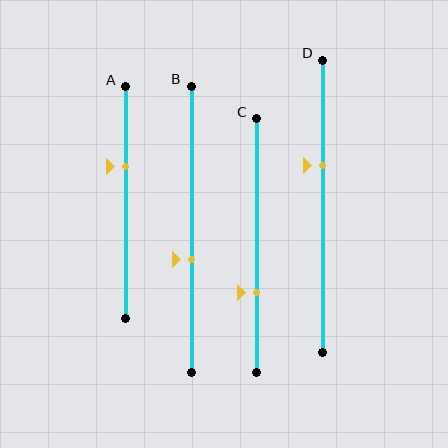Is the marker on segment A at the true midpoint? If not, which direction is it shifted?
No, the marker on segment A is shifted upward by about 16% of the segment length.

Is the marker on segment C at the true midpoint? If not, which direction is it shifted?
No, the marker on segment C is shifted downward by about 18% of the segment length.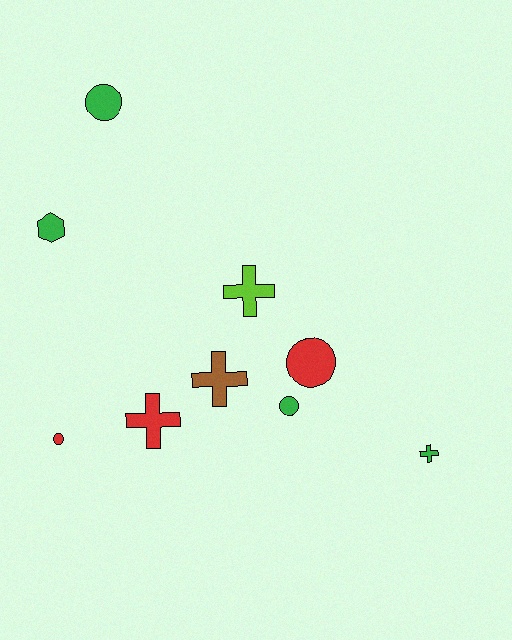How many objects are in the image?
There are 9 objects.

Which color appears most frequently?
Green, with 4 objects.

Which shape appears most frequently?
Cross, with 4 objects.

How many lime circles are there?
There are no lime circles.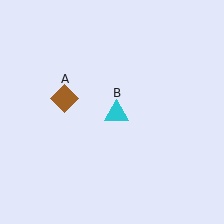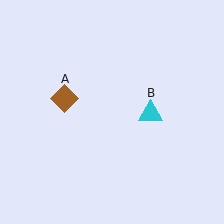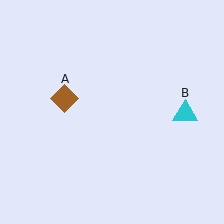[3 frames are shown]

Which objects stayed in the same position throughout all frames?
Brown diamond (object A) remained stationary.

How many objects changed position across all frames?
1 object changed position: cyan triangle (object B).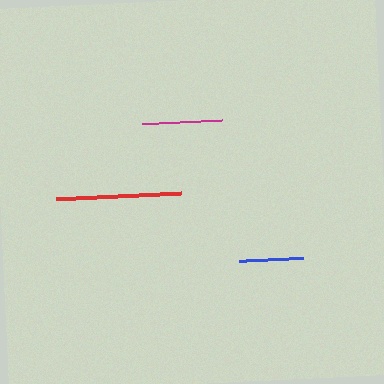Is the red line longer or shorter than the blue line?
The red line is longer than the blue line.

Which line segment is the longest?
The red line is the longest at approximately 125 pixels.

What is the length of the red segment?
The red segment is approximately 125 pixels long.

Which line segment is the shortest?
The blue line is the shortest at approximately 64 pixels.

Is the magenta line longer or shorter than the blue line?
The magenta line is longer than the blue line.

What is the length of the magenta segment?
The magenta segment is approximately 80 pixels long.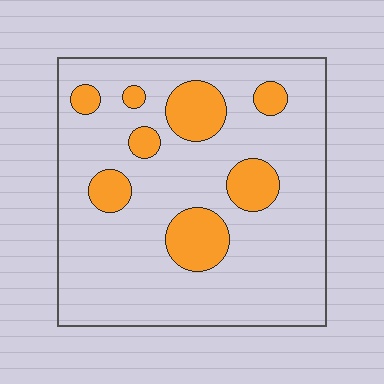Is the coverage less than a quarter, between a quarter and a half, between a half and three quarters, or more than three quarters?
Less than a quarter.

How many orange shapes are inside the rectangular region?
8.